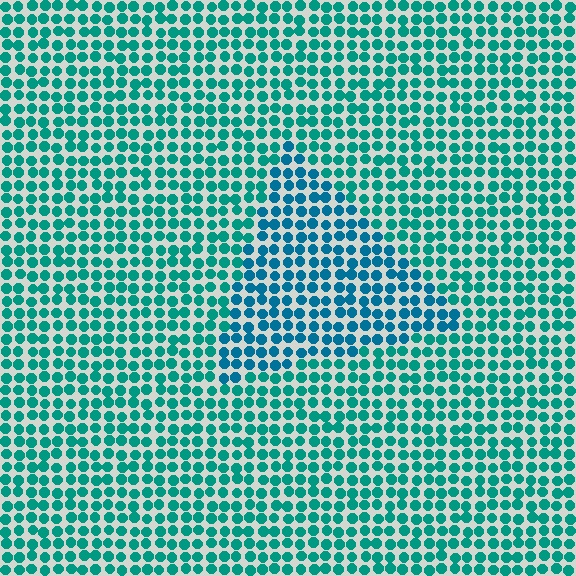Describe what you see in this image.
The image is filled with small teal elements in a uniform arrangement. A triangle-shaped region is visible where the elements are tinted to a slightly different hue, forming a subtle color boundary.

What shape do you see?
I see a triangle.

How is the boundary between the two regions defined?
The boundary is defined purely by a slight shift in hue (about 25 degrees). Spacing, size, and orientation are identical on both sides.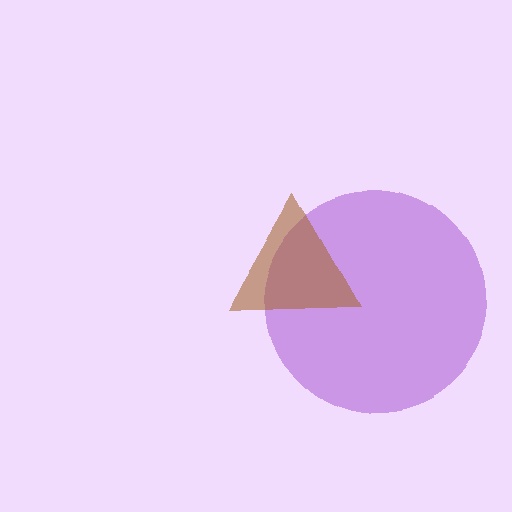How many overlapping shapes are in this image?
There are 2 overlapping shapes in the image.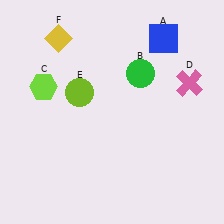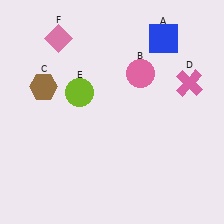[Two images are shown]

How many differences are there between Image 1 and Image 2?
There are 3 differences between the two images.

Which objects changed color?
B changed from green to pink. C changed from lime to brown. F changed from yellow to pink.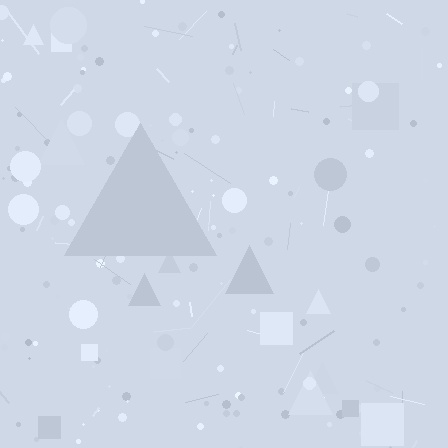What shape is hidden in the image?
A triangle is hidden in the image.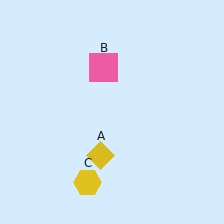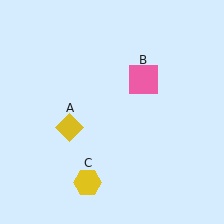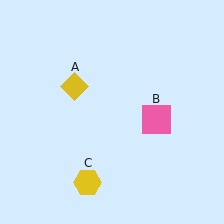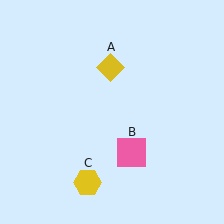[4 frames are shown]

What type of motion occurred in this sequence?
The yellow diamond (object A), pink square (object B) rotated clockwise around the center of the scene.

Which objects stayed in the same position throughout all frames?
Yellow hexagon (object C) remained stationary.